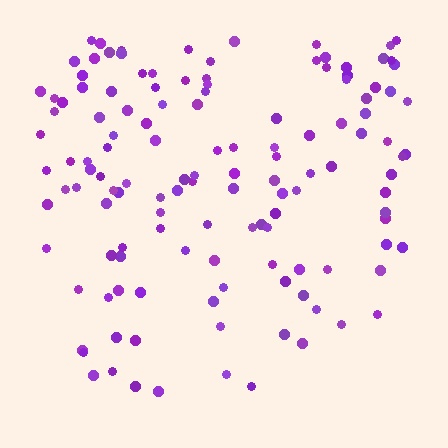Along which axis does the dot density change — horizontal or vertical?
Vertical.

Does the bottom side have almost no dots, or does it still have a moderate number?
Still a moderate number, just noticeably fewer than the top.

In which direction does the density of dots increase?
From bottom to top, with the top side densest.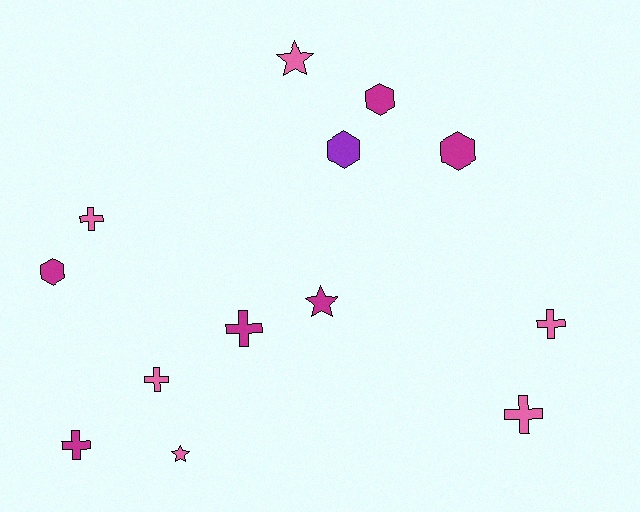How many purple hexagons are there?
There is 1 purple hexagon.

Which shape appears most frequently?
Cross, with 6 objects.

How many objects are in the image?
There are 13 objects.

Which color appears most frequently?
Pink, with 6 objects.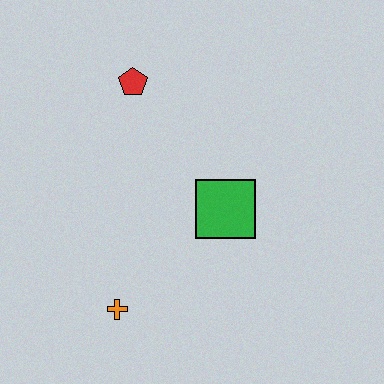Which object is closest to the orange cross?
The green square is closest to the orange cross.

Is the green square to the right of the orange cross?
Yes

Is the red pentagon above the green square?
Yes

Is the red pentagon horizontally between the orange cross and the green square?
Yes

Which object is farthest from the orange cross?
The red pentagon is farthest from the orange cross.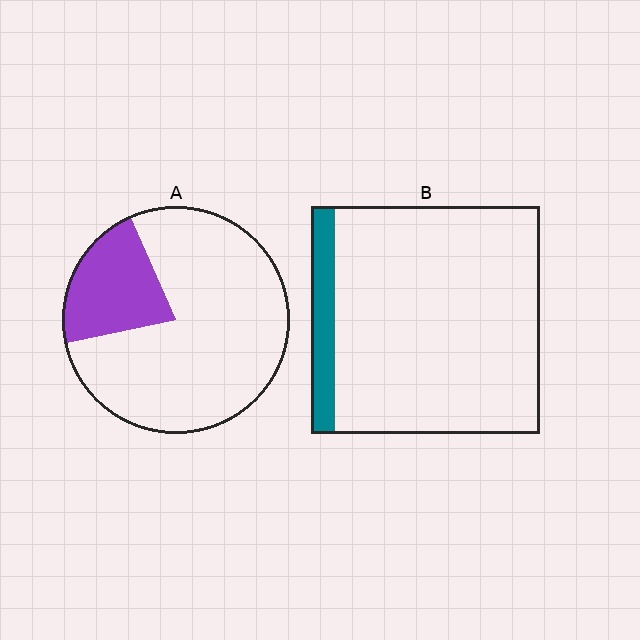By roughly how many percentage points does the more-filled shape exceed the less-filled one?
By roughly 10 percentage points (A over B).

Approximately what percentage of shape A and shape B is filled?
A is approximately 20% and B is approximately 10%.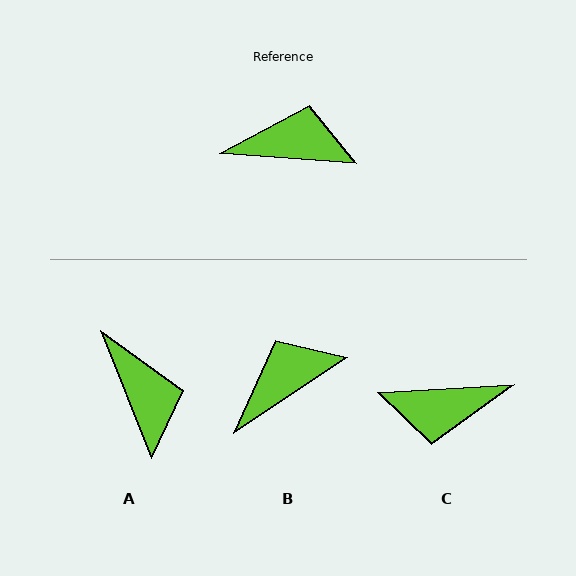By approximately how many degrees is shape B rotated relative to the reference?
Approximately 38 degrees counter-clockwise.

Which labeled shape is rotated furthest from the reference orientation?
C, about 173 degrees away.